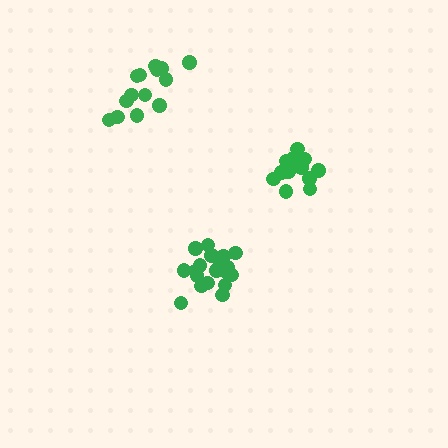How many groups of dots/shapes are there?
There are 3 groups.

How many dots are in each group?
Group 1: 13 dots, Group 2: 15 dots, Group 3: 19 dots (47 total).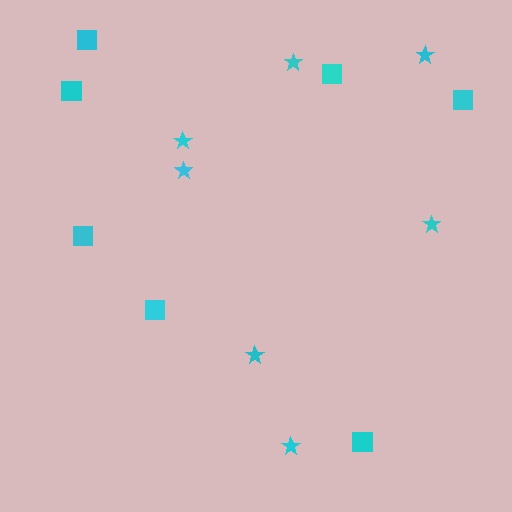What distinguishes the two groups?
There are 2 groups: one group of stars (7) and one group of squares (7).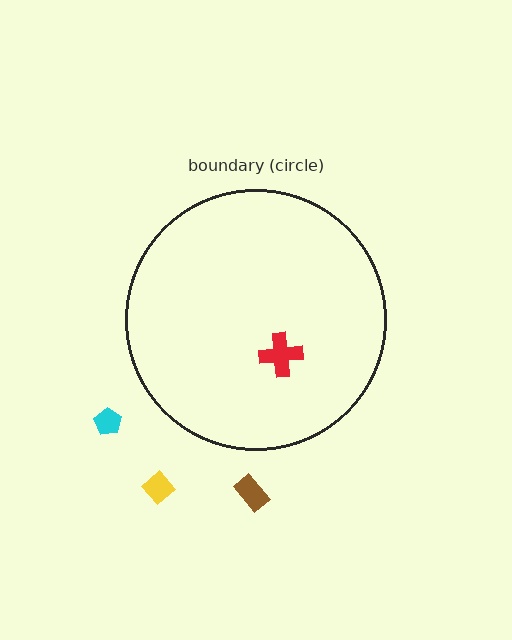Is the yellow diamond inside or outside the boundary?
Outside.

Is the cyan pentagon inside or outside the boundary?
Outside.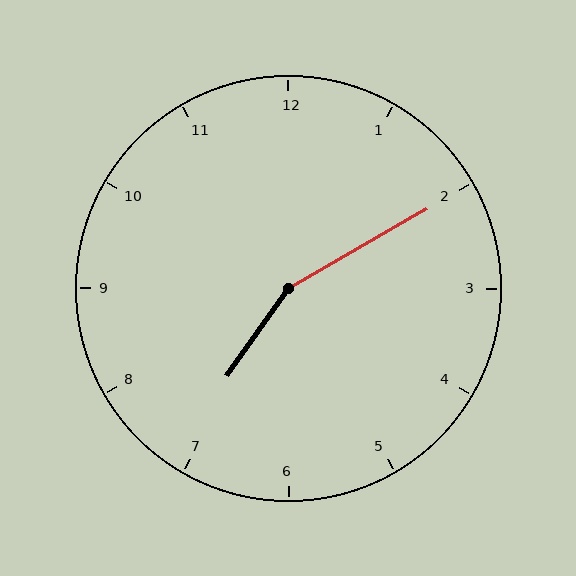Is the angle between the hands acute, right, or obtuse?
It is obtuse.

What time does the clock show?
7:10.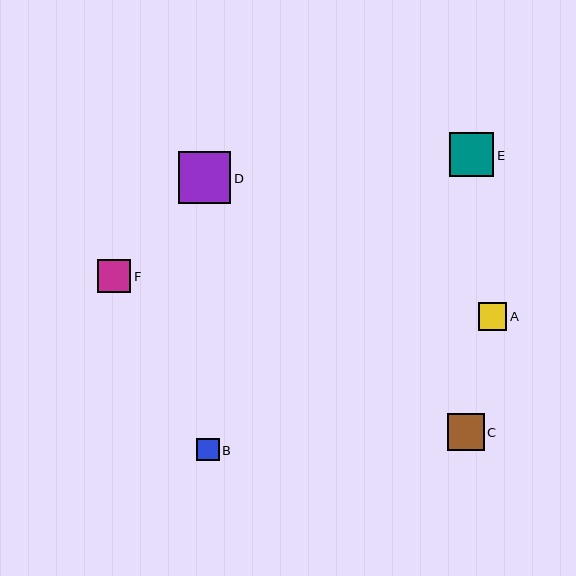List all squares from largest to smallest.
From largest to smallest: D, E, C, F, A, B.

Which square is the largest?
Square D is the largest with a size of approximately 52 pixels.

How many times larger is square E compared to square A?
Square E is approximately 1.6 times the size of square A.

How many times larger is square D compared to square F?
Square D is approximately 1.6 times the size of square F.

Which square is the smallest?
Square B is the smallest with a size of approximately 22 pixels.